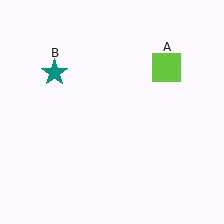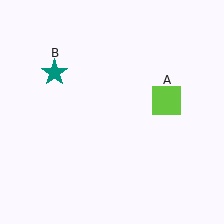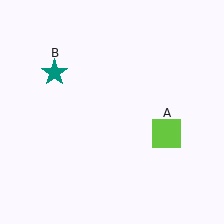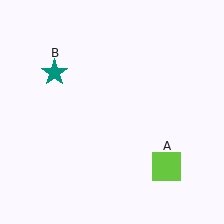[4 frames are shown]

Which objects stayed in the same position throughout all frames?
Teal star (object B) remained stationary.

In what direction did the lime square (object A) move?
The lime square (object A) moved down.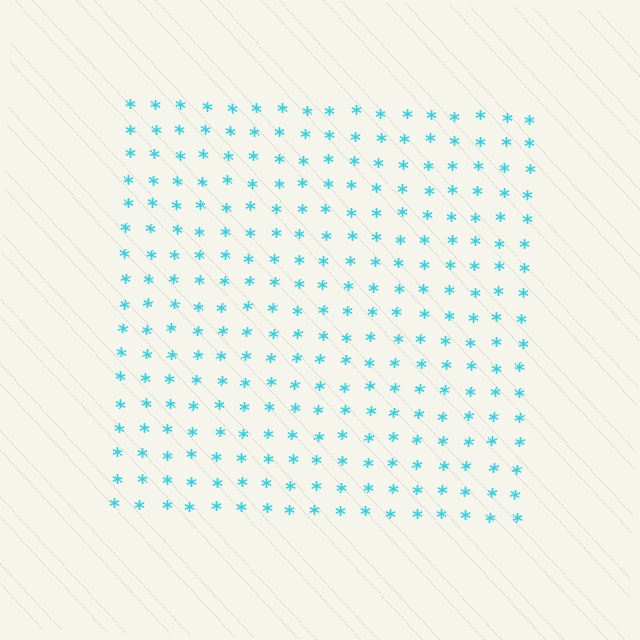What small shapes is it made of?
It is made of small asterisks.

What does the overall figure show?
The overall figure shows a square.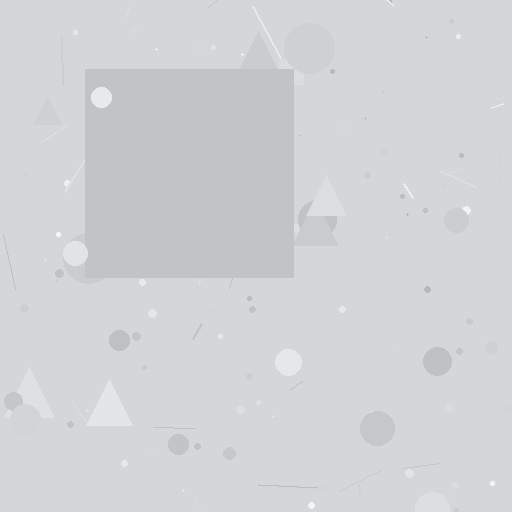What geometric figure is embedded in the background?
A square is embedded in the background.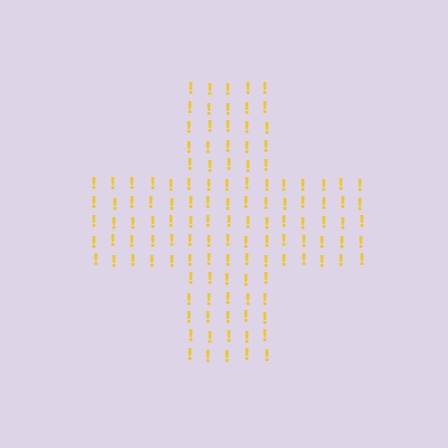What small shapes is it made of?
It is made of small exclamation marks.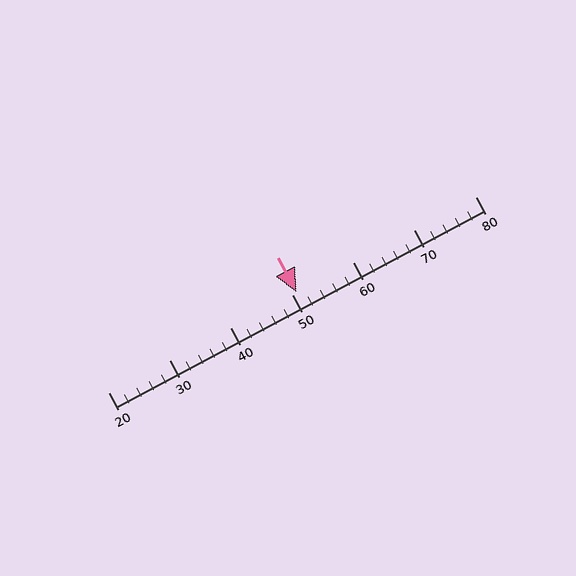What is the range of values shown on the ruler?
The ruler shows values from 20 to 80.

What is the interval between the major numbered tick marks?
The major tick marks are spaced 10 units apart.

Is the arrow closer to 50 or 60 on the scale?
The arrow is closer to 50.